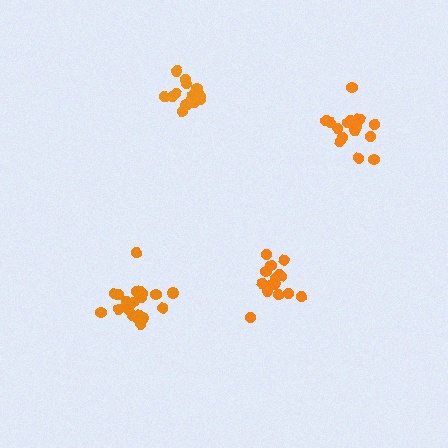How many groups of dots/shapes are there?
There are 4 groups.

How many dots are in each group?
Group 1: 21 dots, Group 2: 15 dots, Group 3: 16 dots, Group 4: 15 dots (67 total).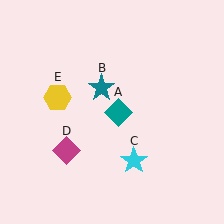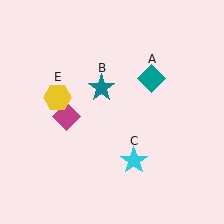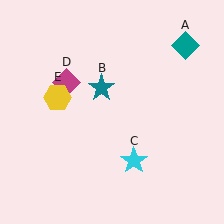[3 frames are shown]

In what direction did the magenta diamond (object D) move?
The magenta diamond (object D) moved up.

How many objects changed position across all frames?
2 objects changed position: teal diamond (object A), magenta diamond (object D).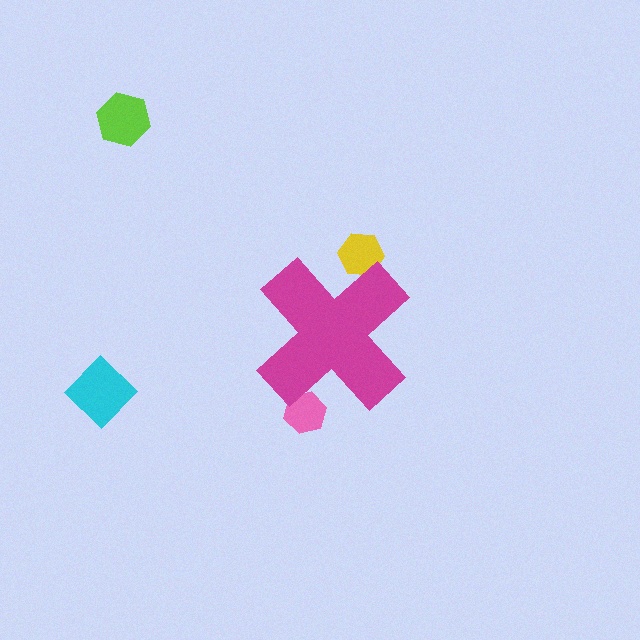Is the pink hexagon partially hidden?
Yes, the pink hexagon is partially hidden behind the magenta cross.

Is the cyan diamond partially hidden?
No, the cyan diamond is fully visible.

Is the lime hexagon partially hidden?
No, the lime hexagon is fully visible.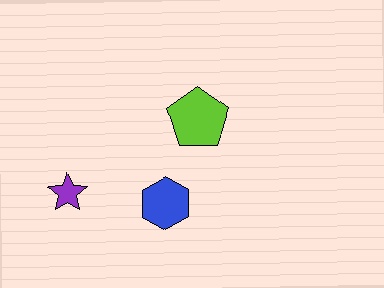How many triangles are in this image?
There are no triangles.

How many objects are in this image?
There are 3 objects.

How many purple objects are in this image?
There is 1 purple object.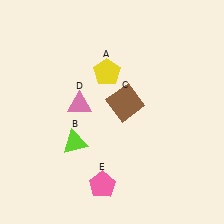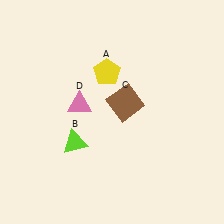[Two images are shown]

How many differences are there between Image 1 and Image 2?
There is 1 difference between the two images.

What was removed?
The pink pentagon (E) was removed in Image 2.